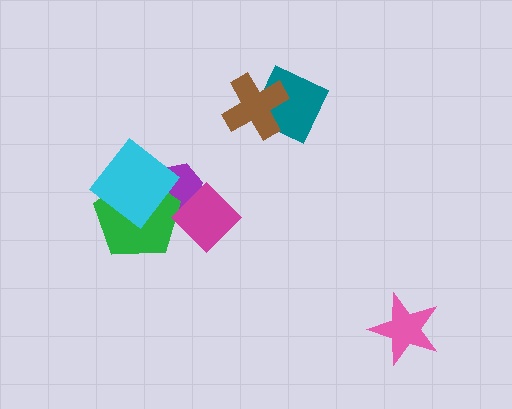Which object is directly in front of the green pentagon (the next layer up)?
The magenta diamond is directly in front of the green pentagon.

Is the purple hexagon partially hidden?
Yes, it is partially covered by another shape.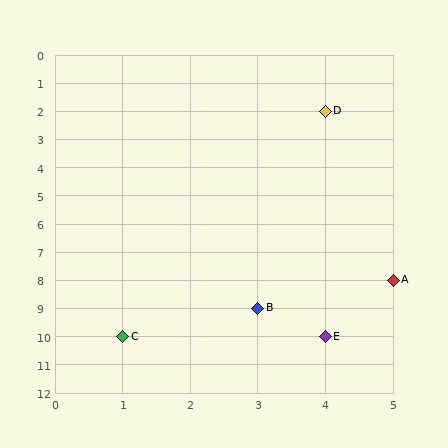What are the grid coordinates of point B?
Point B is at grid coordinates (3, 9).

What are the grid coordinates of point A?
Point A is at grid coordinates (5, 8).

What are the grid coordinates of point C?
Point C is at grid coordinates (1, 10).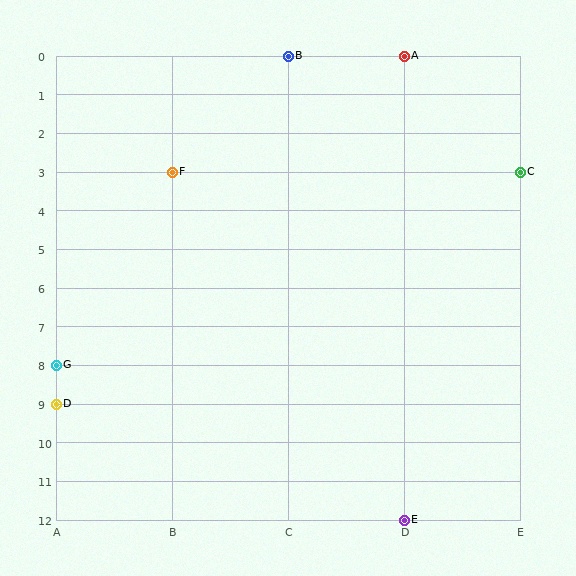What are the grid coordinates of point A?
Point A is at grid coordinates (D, 0).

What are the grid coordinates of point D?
Point D is at grid coordinates (A, 9).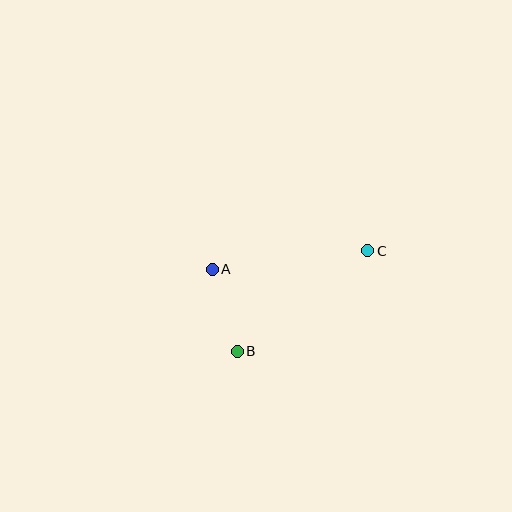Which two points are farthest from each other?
Points B and C are farthest from each other.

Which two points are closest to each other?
Points A and B are closest to each other.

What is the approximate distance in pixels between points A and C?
The distance between A and C is approximately 157 pixels.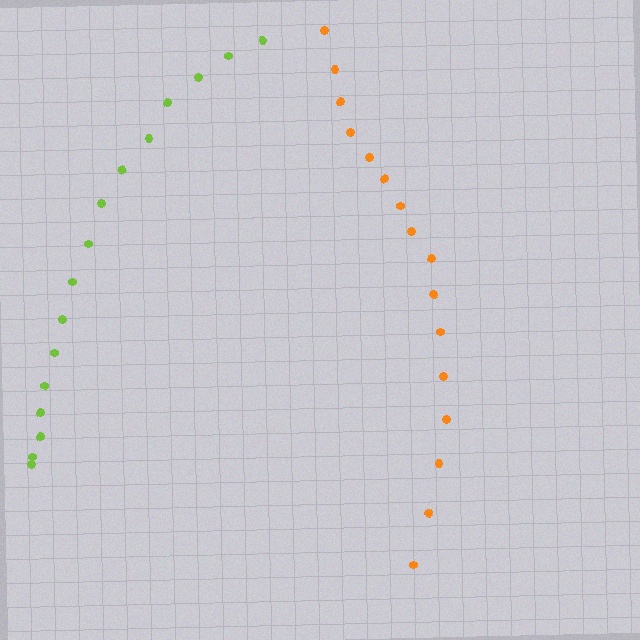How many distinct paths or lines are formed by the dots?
There are 2 distinct paths.